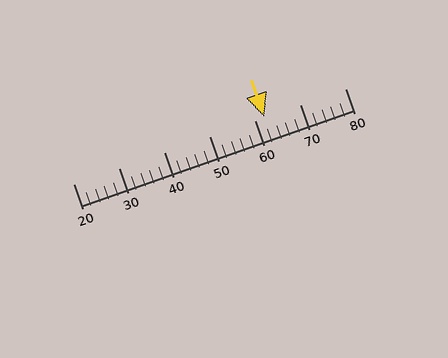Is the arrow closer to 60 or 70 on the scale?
The arrow is closer to 60.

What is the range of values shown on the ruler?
The ruler shows values from 20 to 80.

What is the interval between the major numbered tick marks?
The major tick marks are spaced 10 units apart.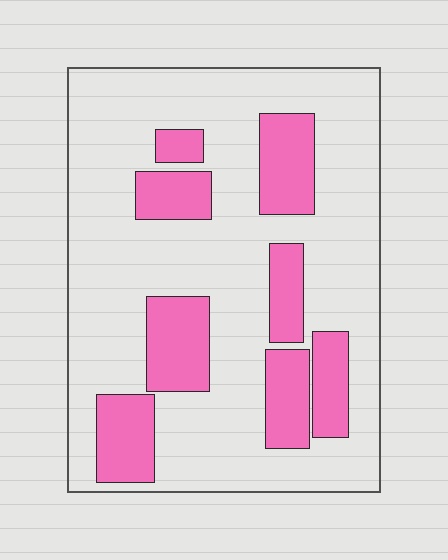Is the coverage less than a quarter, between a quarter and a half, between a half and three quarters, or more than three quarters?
Between a quarter and a half.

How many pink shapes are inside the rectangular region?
8.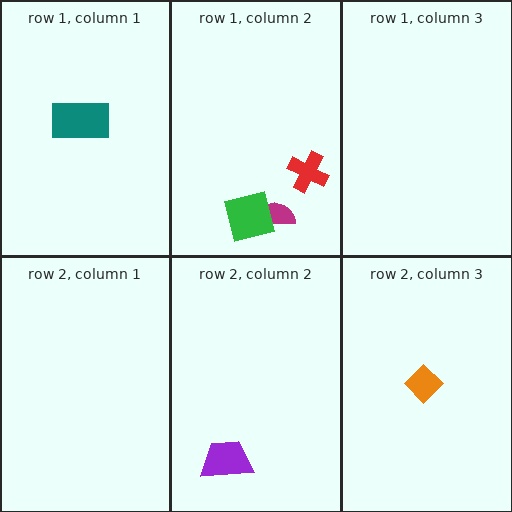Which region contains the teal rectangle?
The row 1, column 1 region.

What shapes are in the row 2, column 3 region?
The orange diamond.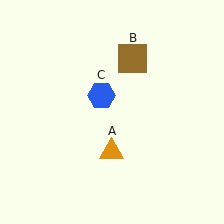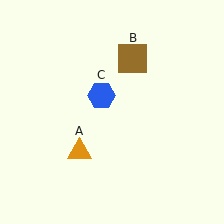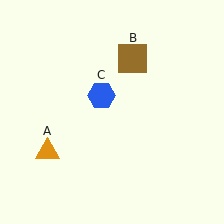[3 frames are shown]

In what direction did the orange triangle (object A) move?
The orange triangle (object A) moved left.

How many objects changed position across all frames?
1 object changed position: orange triangle (object A).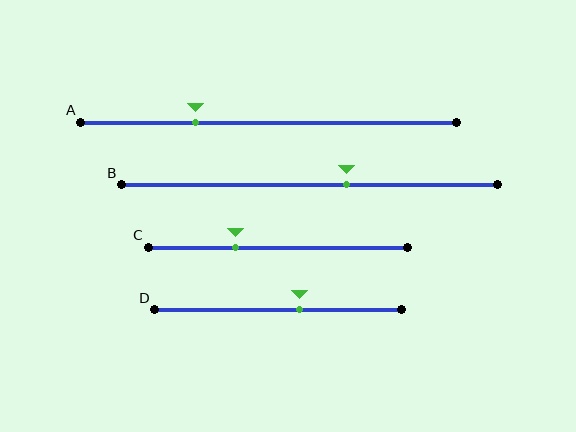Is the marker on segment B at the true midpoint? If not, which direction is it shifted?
No, the marker on segment B is shifted to the right by about 10% of the segment length.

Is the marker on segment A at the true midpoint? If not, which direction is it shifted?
No, the marker on segment A is shifted to the left by about 19% of the segment length.